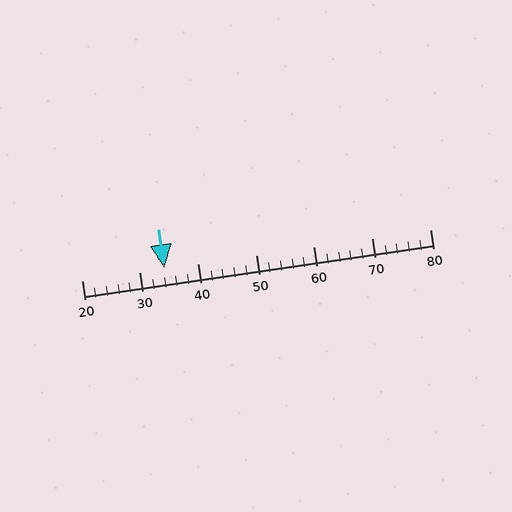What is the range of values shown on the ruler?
The ruler shows values from 20 to 80.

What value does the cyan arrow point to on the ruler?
The cyan arrow points to approximately 34.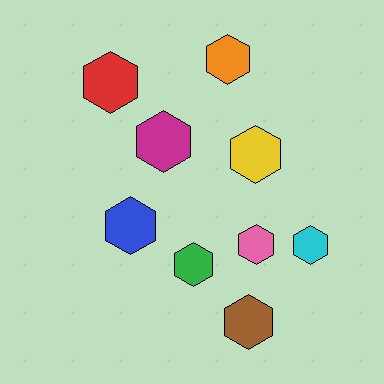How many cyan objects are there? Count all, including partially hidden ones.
There is 1 cyan object.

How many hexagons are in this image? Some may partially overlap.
There are 9 hexagons.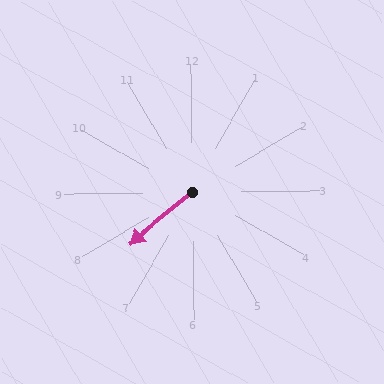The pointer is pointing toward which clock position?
Roughly 8 o'clock.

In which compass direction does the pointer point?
Southwest.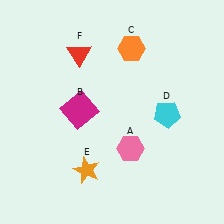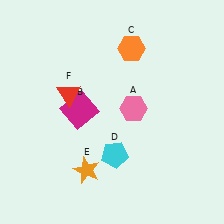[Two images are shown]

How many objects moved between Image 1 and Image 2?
3 objects moved between the two images.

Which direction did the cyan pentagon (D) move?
The cyan pentagon (D) moved left.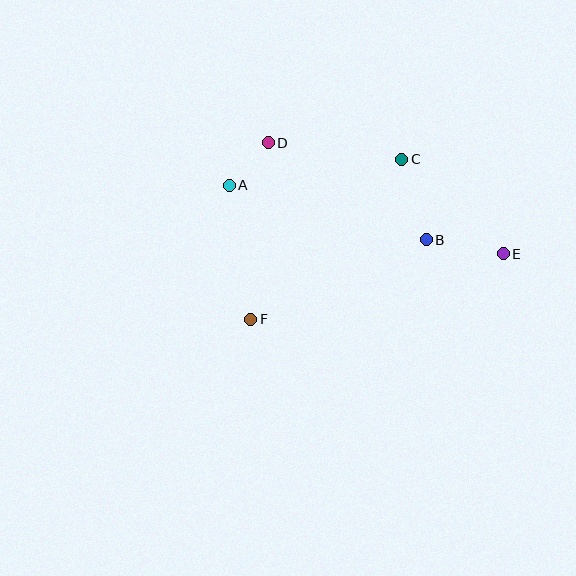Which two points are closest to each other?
Points A and D are closest to each other.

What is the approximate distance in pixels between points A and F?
The distance between A and F is approximately 136 pixels.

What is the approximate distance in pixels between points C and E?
The distance between C and E is approximately 138 pixels.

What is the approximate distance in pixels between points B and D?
The distance between B and D is approximately 186 pixels.